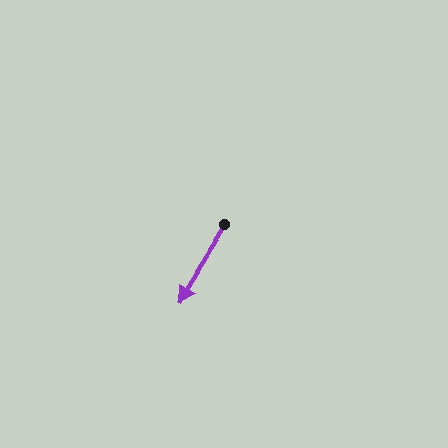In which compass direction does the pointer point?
Southwest.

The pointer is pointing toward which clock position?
Roughly 7 o'clock.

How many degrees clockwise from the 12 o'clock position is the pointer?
Approximately 211 degrees.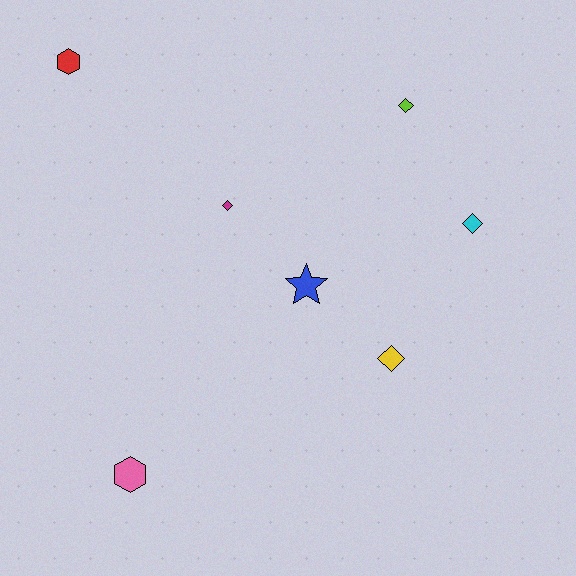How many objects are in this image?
There are 7 objects.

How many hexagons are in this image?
There are 2 hexagons.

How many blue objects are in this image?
There is 1 blue object.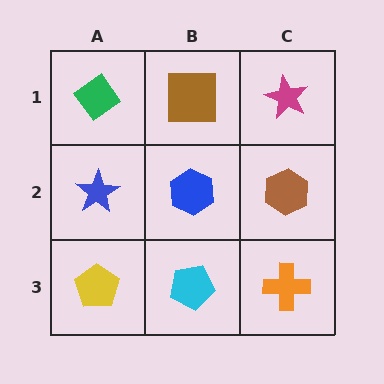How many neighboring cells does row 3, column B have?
3.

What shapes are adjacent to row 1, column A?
A blue star (row 2, column A), a brown square (row 1, column B).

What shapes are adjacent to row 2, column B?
A brown square (row 1, column B), a cyan pentagon (row 3, column B), a blue star (row 2, column A), a brown hexagon (row 2, column C).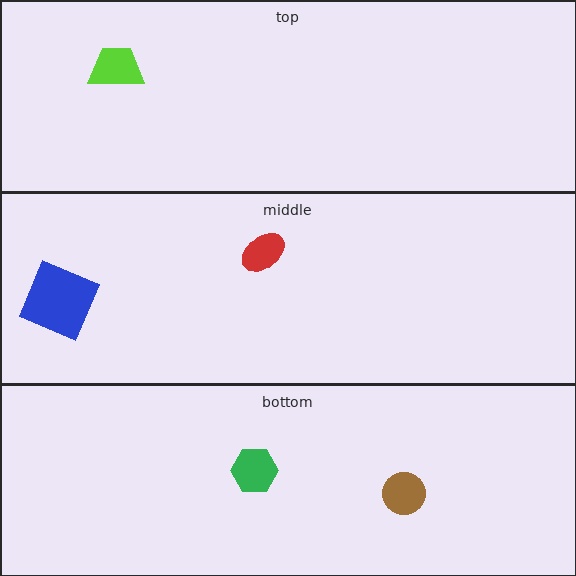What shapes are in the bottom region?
The brown circle, the green hexagon.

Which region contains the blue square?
The middle region.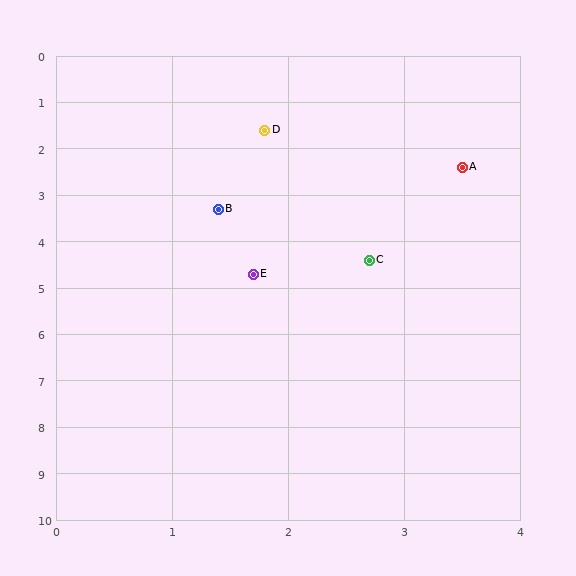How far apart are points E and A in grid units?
Points E and A are about 2.9 grid units apart.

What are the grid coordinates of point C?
Point C is at approximately (2.7, 4.4).